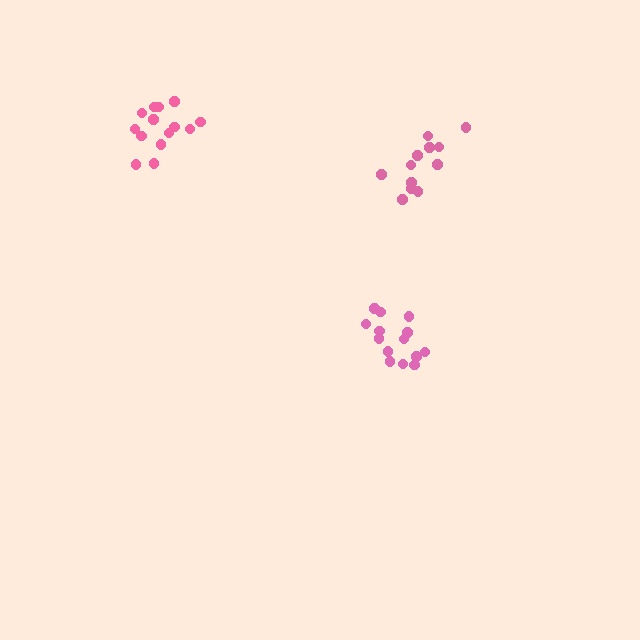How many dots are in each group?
Group 1: 14 dots, Group 2: 12 dots, Group 3: 14 dots (40 total).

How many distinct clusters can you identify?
There are 3 distinct clusters.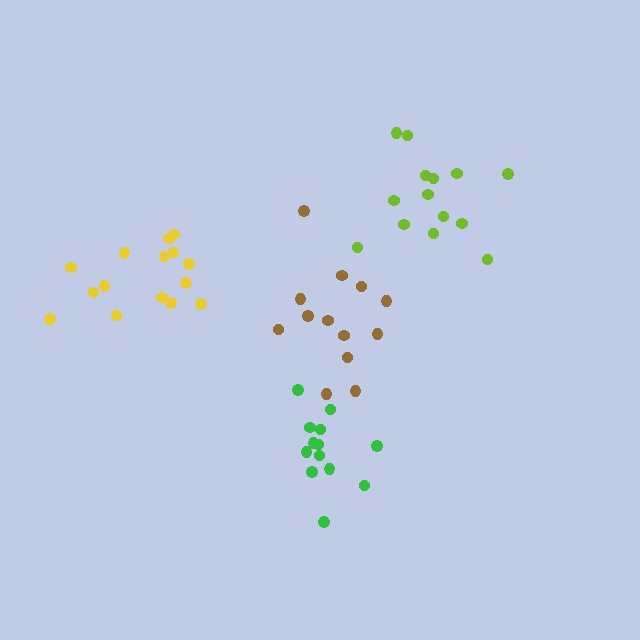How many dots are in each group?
Group 1: 13 dots, Group 2: 13 dots, Group 3: 15 dots, Group 4: 14 dots (55 total).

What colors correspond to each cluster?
The clusters are colored: brown, green, yellow, lime.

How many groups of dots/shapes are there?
There are 4 groups.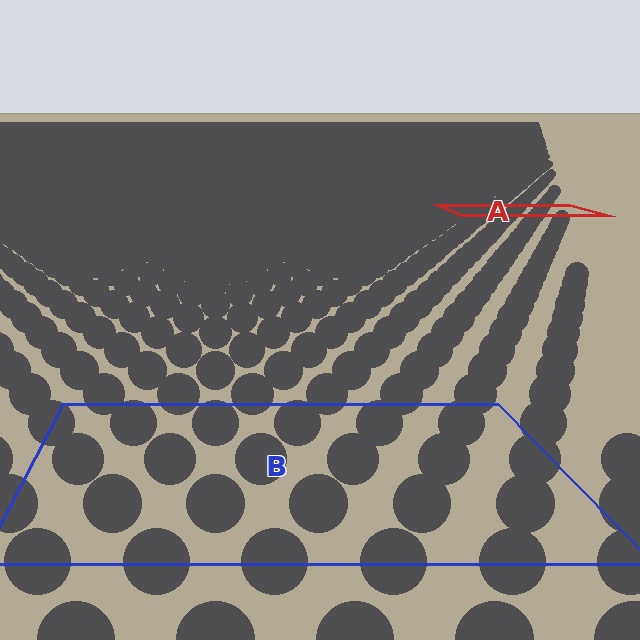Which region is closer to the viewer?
Region B is closer. The texture elements there are larger and more spread out.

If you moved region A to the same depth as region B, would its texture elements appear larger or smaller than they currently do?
They would appear larger. At a closer depth, the same texture elements are projected at a bigger on-screen size.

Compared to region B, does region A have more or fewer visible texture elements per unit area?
Region A has more texture elements per unit area — they are packed more densely because it is farther away.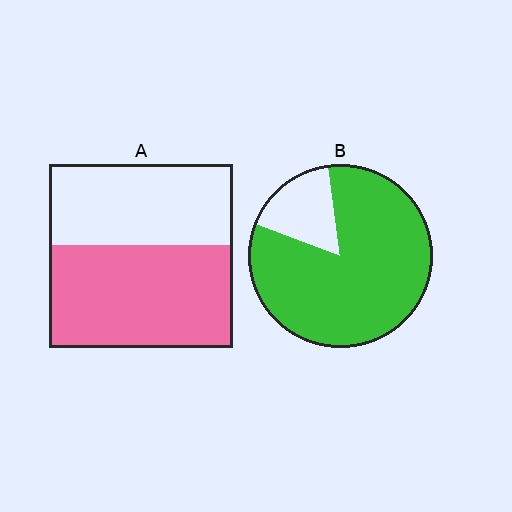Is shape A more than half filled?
Yes.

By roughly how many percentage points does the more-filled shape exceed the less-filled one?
By roughly 25 percentage points (B over A).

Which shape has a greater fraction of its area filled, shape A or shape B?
Shape B.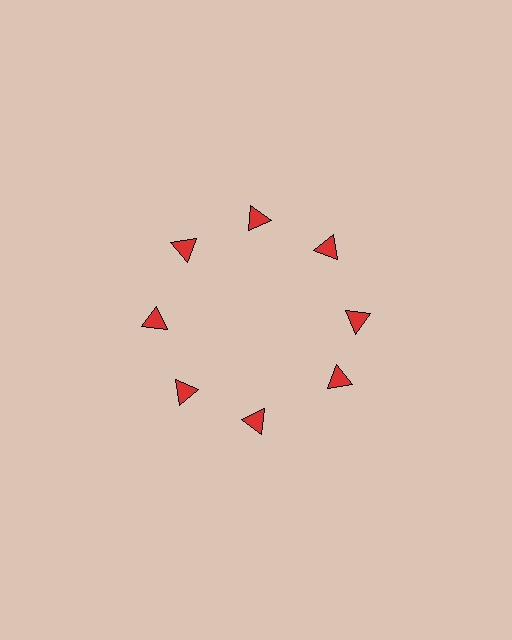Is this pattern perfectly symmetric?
No. The 8 red triangles are arranged in a ring, but one element near the 4 o'clock position is rotated out of alignment along the ring, breaking the 8-fold rotational symmetry.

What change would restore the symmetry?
The symmetry would be restored by rotating it back into even spacing with its neighbors so that all 8 triangles sit at equal angles and equal distance from the center.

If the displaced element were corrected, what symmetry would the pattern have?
It would have 8-fold rotational symmetry — the pattern would map onto itself every 45 degrees.